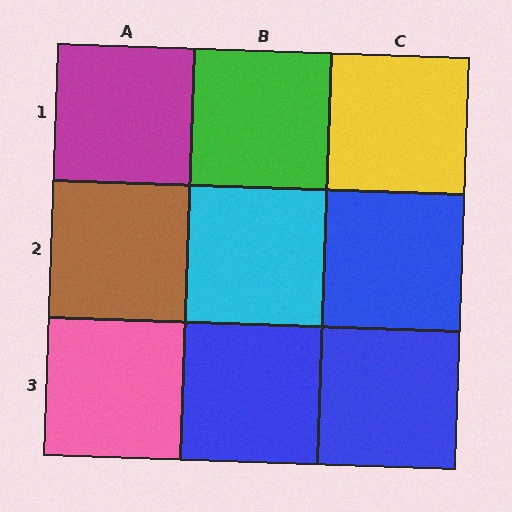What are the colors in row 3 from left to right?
Pink, blue, blue.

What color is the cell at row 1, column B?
Green.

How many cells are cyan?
1 cell is cyan.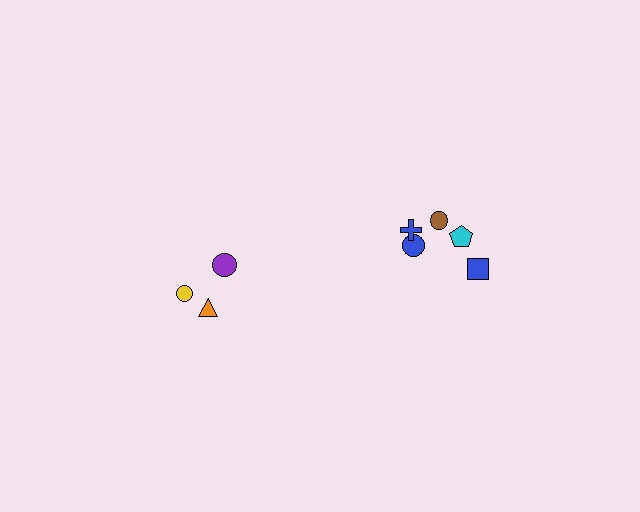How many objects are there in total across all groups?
There are 8 objects.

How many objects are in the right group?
There are 5 objects.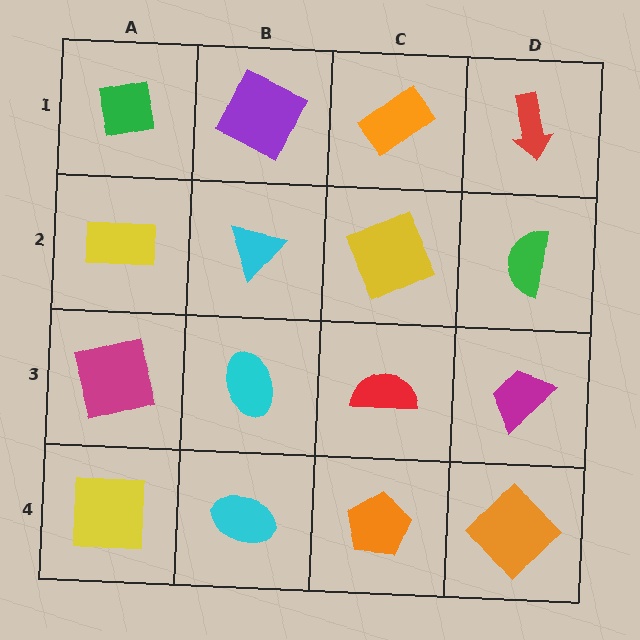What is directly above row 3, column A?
A yellow rectangle.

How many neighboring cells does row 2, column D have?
3.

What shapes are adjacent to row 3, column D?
A green semicircle (row 2, column D), an orange diamond (row 4, column D), a red semicircle (row 3, column C).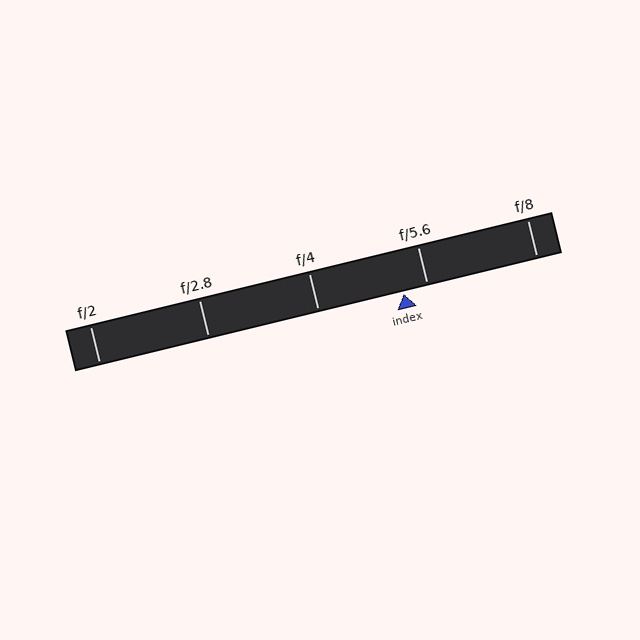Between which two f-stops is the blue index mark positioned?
The index mark is between f/4 and f/5.6.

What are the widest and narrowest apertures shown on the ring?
The widest aperture shown is f/2 and the narrowest is f/8.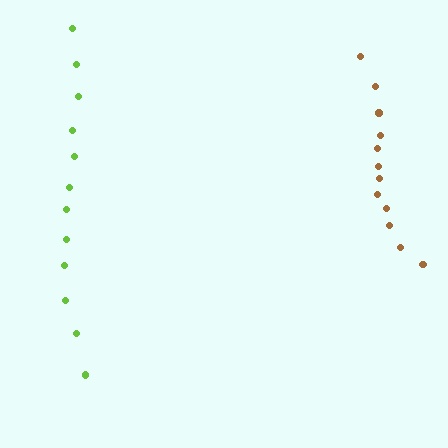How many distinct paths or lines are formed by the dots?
There are 2 distinct paths.